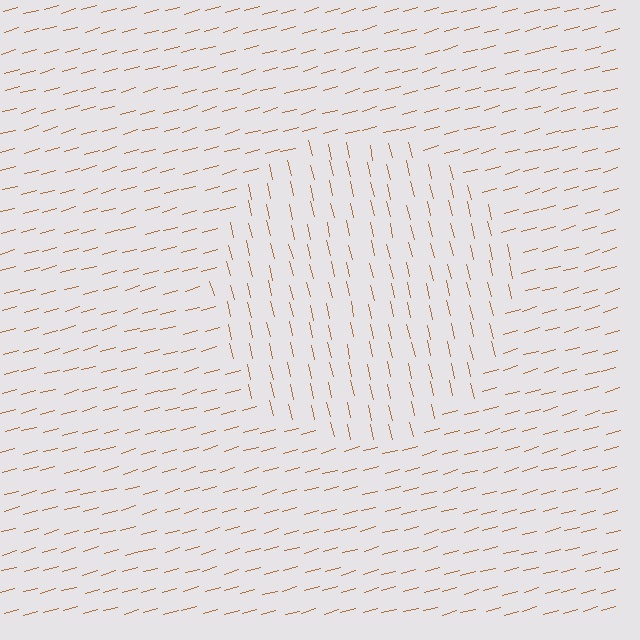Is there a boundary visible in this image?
Yes, there is a texture boundary formed by a change in line orientation.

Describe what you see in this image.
The image is filled with small brown line segments. A circle region in the image has lines oriented differently from the surrounding lines, creating a visible texture boundary.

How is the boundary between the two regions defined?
The boundary is defined purely by a change in line orientation (approximately 88 degrees difference). All lines are the same color and thickness.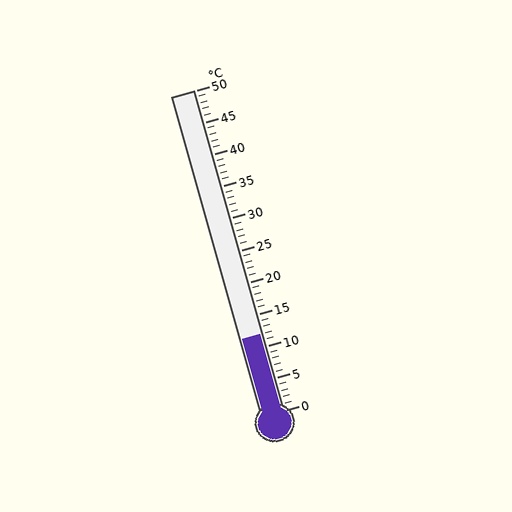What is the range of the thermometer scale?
The thermometer scale ranges from 0°C to 50°C.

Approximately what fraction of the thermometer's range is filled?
The thermometer is filled to approximately 25% of its range.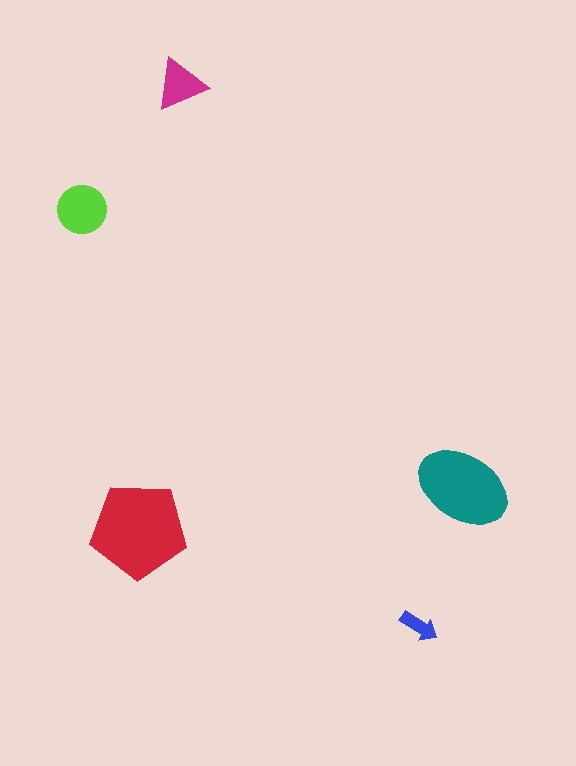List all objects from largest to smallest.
The red pentagon, the teal ellipse, the lime circle, the magenta triangle, the blue arrow.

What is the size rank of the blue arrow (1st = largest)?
5th.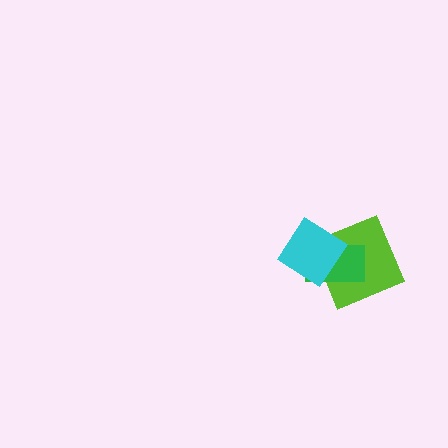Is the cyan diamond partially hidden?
No, no other shape covers it.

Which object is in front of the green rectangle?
The cyan diamond is in front of the green rectangle.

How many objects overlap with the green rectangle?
2 objects overlap with the green rectangle.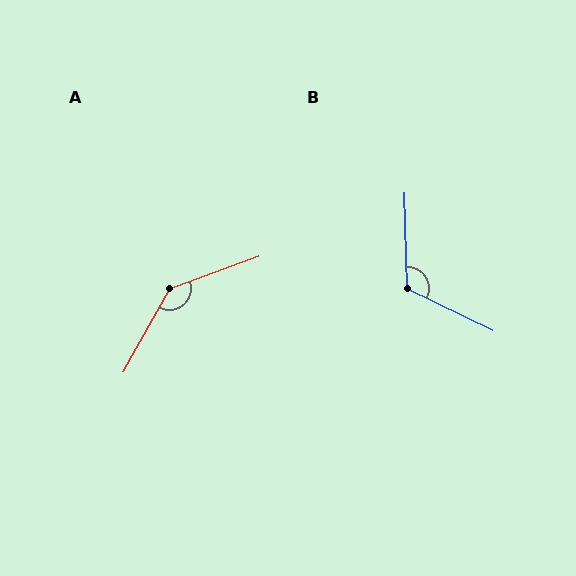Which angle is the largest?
A, at approximately 139 degrees.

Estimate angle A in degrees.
Approximately 139 degrees.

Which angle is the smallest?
B, at approximately 117 degrees.